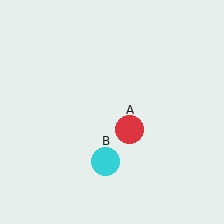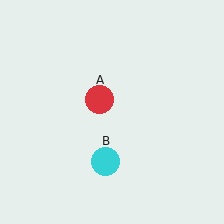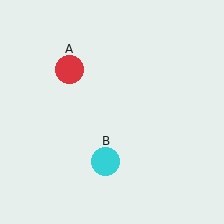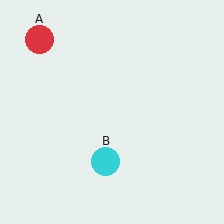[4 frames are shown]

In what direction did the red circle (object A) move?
The red circle (object A) moved up and to the left.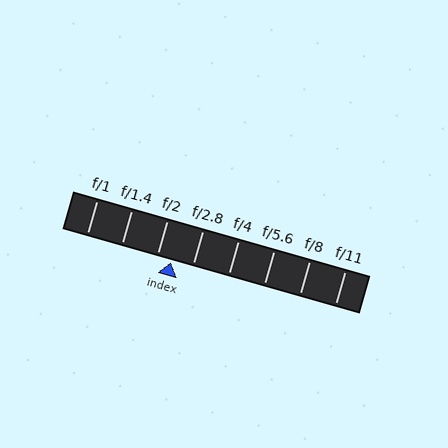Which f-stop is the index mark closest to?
The index mark is closest to f/2.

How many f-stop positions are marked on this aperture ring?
There are 8 f-stop positions marked.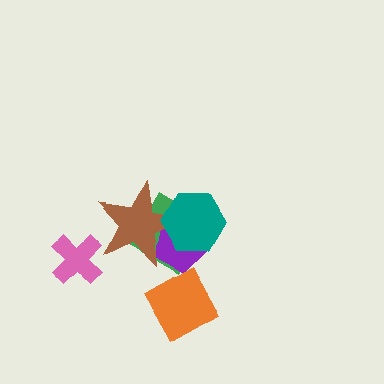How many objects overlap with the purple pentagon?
4 objects overlap with the purple pentagon.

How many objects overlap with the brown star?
3 objects overlap with the brown star.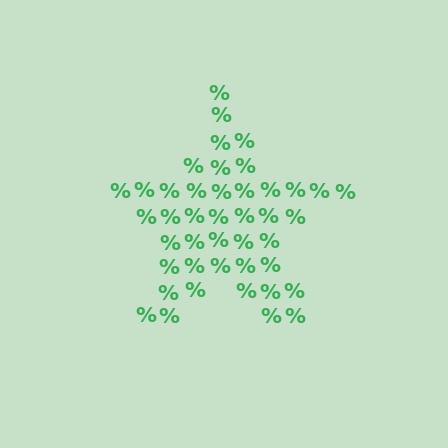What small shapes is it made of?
It is made of small percent signs.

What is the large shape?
The large shape is a star.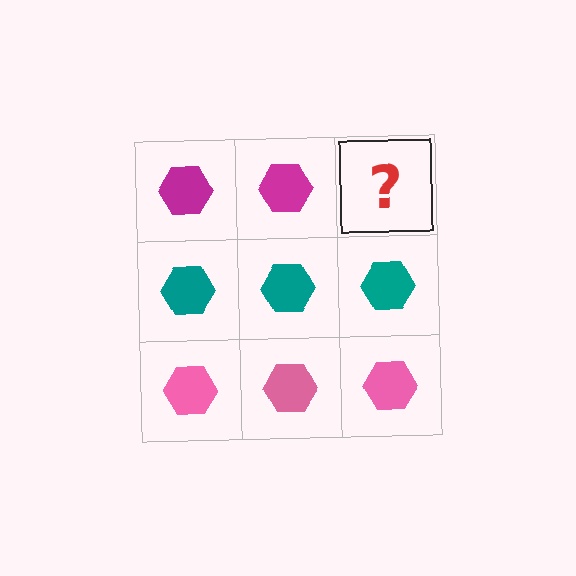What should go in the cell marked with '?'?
The missing cell should contain a magenta hexagon.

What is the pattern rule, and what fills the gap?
The rule is that each row has a consistent color. The gap should be filled with a magenta hexagon.